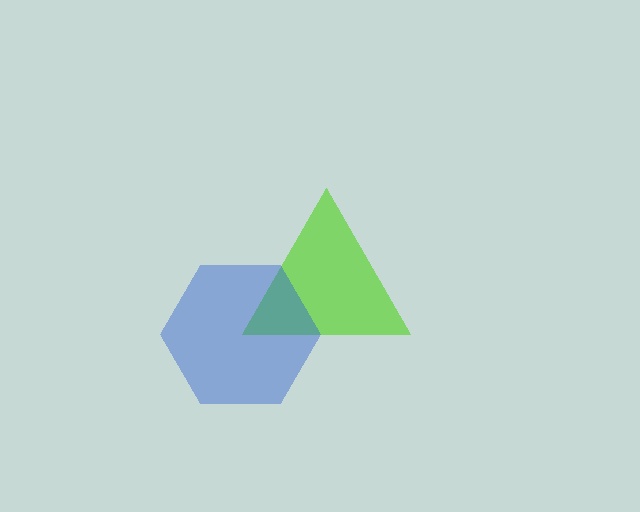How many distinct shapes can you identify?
There are 2 distinct shapes: a lime triangle, a blue hexagon.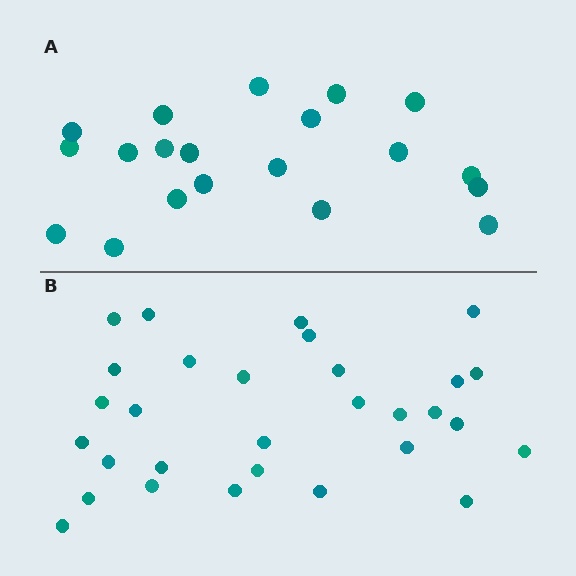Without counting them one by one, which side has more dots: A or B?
Region B (the bottom region) has more dots.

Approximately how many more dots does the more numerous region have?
Region B has roughly 10 or so more dots than region A.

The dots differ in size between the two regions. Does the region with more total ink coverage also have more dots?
No. Region A has more total ink coverage because its dots are larger, but region B actually contains more individual dots. Total area can be misleading — the number of items is what matters here.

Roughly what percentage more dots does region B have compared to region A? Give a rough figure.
About 50% more.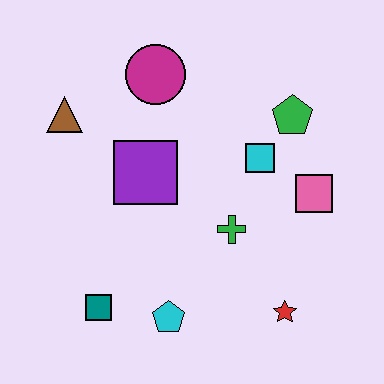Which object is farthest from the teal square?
The green pentagon is farthest from the teal square.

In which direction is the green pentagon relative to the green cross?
The green pentagon is above the green cross.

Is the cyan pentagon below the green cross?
Yes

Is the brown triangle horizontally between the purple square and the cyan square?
No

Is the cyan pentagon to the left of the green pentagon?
Yes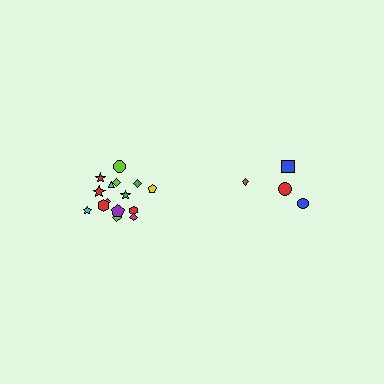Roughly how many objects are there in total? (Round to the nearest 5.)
Roughly 20 objects in total.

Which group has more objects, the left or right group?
The left group.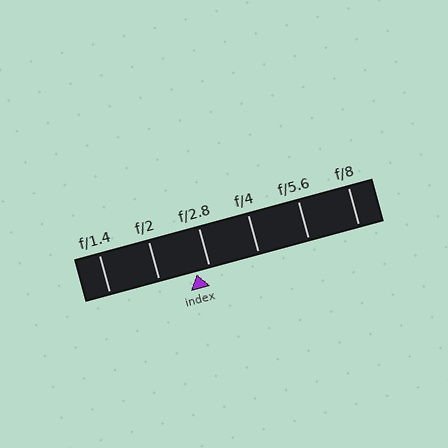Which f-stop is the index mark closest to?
The index mark is closest to f/2.8.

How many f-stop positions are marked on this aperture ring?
There are 6 f-stop positions marked.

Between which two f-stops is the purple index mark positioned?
The index mark is between f/2 and f/2.8.